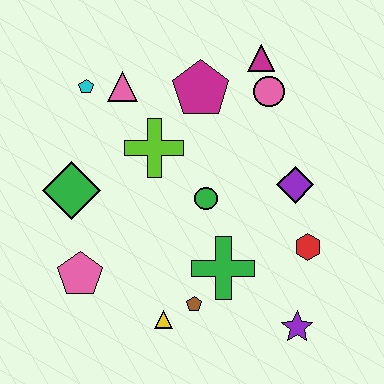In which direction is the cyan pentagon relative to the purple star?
The cyan pentagon is above the purple star.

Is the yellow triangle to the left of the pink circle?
Yes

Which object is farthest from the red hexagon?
The cyan pentagon is farthest from the red hexagon.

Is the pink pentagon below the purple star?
No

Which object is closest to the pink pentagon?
The green diamond is closest to the pink pentagon.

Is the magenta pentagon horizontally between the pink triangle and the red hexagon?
Yes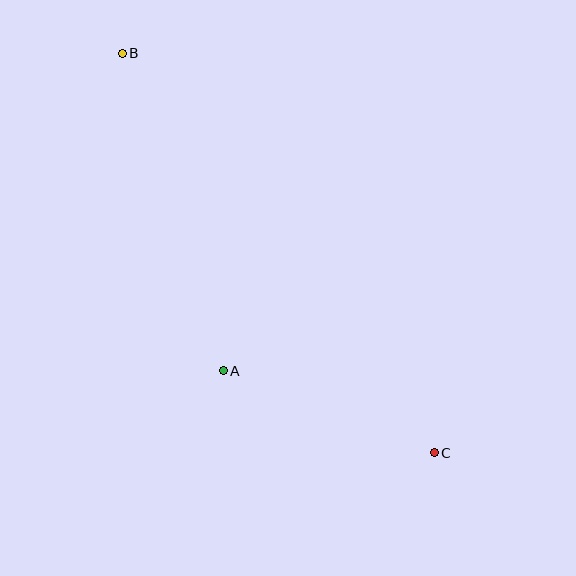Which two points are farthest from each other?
Points B and C are farthest from each other.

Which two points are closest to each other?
Points A and C are closest to each other.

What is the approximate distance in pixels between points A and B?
The distance between A and B is approximately 333 pixels.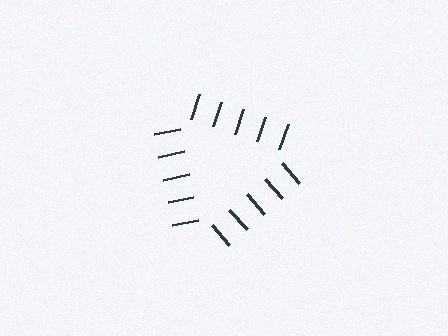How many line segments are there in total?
15 — 5 along each of the 3 edges.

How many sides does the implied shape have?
3 sides — the line-ends trace a triangle.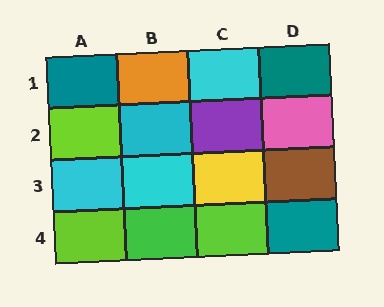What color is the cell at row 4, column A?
Lime.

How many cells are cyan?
4 cells are cyan.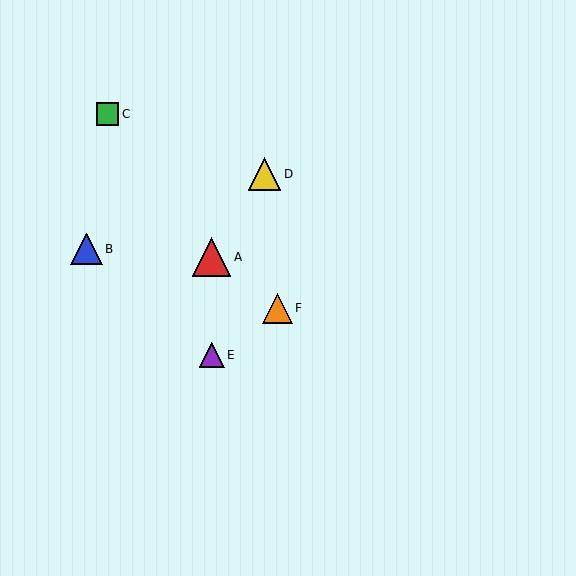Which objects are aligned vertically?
Objects A, E are aligned vertically.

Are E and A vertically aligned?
Yes, both are at x≈212.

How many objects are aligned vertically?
2 objects (A, E) are aligned vertically.